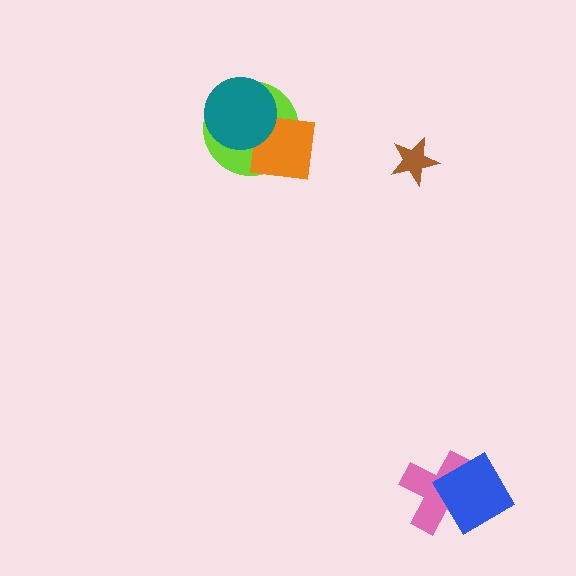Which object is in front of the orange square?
The teal circle is in front of the orange square.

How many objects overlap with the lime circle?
2 objects overlap with the lime circle.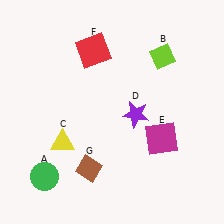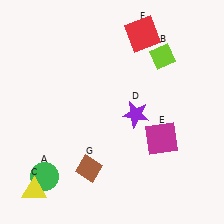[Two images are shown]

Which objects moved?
The objects that moved are: the yellow triangle (C), the red square (F).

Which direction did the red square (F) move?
The red square (F) moved right.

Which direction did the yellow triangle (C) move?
The yellow triangle (C) moved down.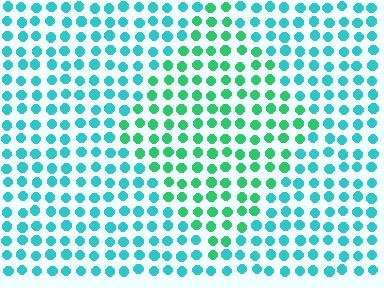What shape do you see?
I see a diamond.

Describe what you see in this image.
The image is filled with small cyan elements in a uniform arrangement. A diamond-shaped region is visible where the elements are tinted to a slightly different hue, forming a subtle color boundary.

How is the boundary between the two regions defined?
The boundary is defined purely by a slight shift in hue (about 36 degrees). Spacing, size, and orientation are identical on both sides.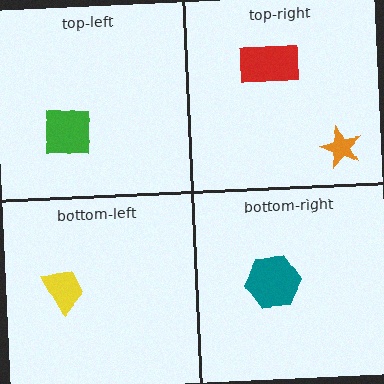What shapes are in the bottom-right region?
The teal hexagon.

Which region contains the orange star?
The top-right region.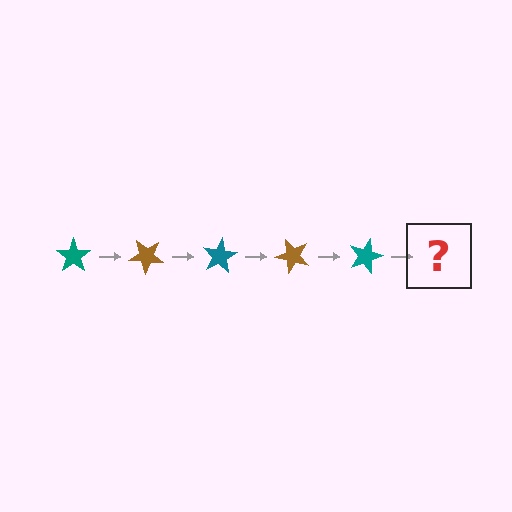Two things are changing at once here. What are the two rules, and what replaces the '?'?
The two rules are that it rotates 40 degrees each step and the color cycles through teal and brown. The '?' should be a brown star, rotated 200 degrees from the start.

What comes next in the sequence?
The next element should be a brown star, rotated 200 degrees from the start.